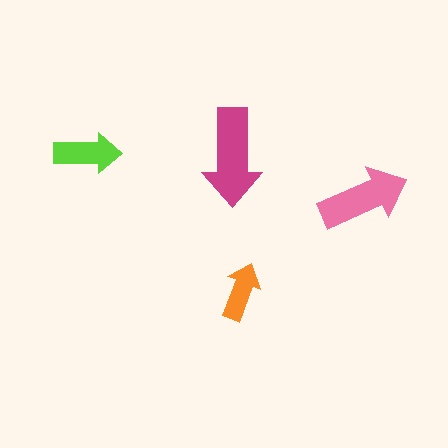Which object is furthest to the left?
The lime arrow is leftmost.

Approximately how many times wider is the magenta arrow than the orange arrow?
About 1.5 times wider.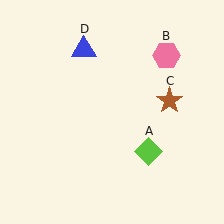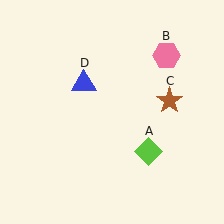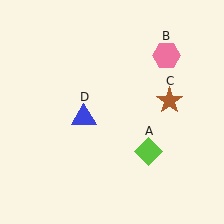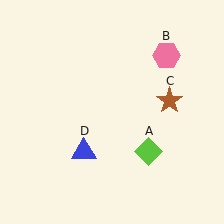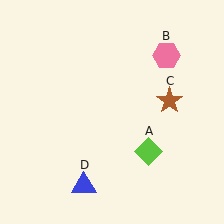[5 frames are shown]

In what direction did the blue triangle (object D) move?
The blue triangle (object D) moved down.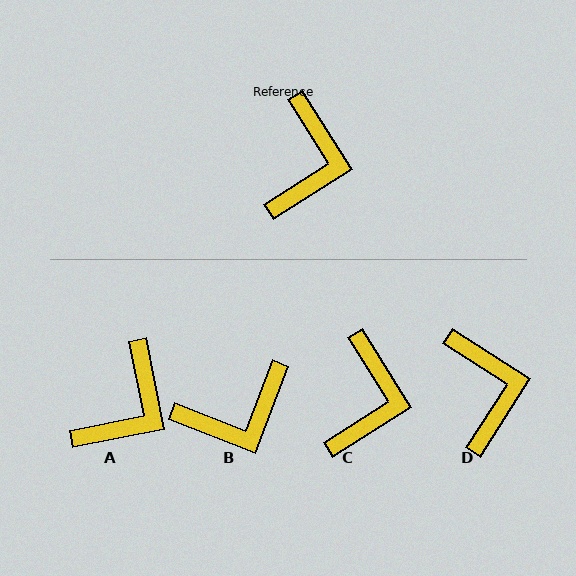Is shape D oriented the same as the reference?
No, it is off by about 25 degrees.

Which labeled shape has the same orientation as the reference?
C.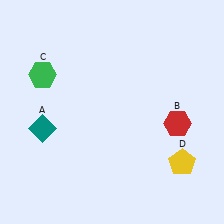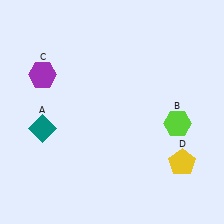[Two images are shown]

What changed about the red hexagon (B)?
In Image 1, B is red. In Image 2, it changed to lime.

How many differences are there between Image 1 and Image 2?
There are 2 differences between the two images.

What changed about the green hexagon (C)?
In Image 1, C is green. In Image 2, it changed to purple.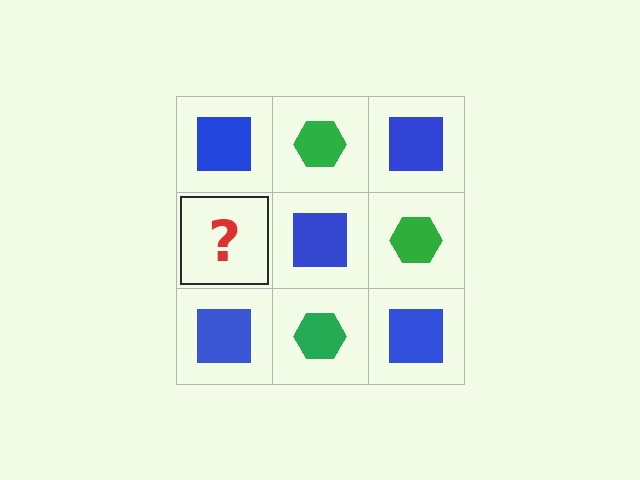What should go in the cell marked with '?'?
The missing cell should contain a green hexagon.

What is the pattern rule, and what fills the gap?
The rule is that it alternates blue square and green hexagon in a checkerboard pattern. The gap should be filled with a green hexagon.